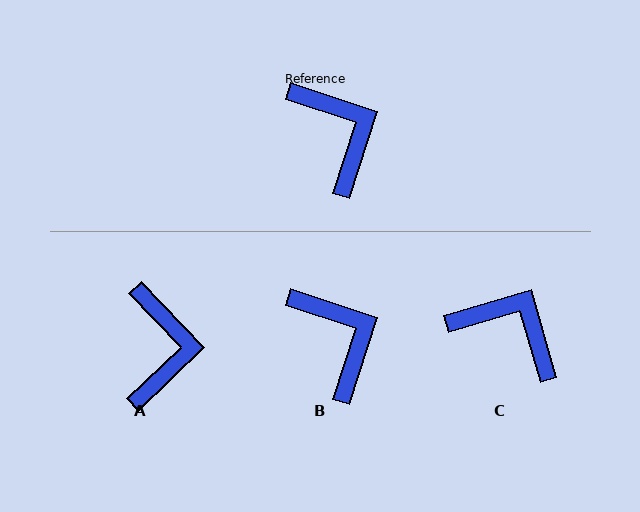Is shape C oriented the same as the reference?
No, it is off by about 34 degrees.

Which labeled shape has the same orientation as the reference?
B.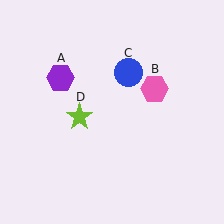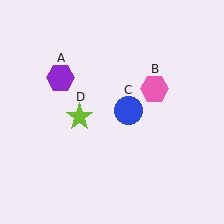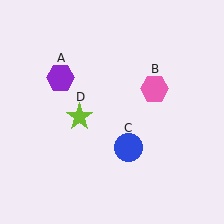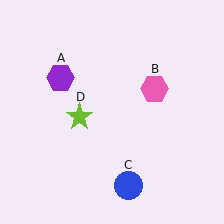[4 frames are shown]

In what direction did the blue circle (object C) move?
The blue circle (object C) moved down.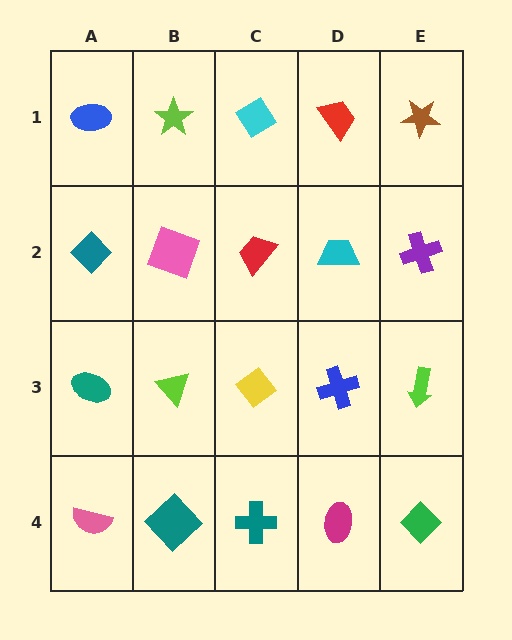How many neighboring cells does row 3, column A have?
3.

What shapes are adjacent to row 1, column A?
A teal diamond (row 2, column A), a lime star (row 1, column B).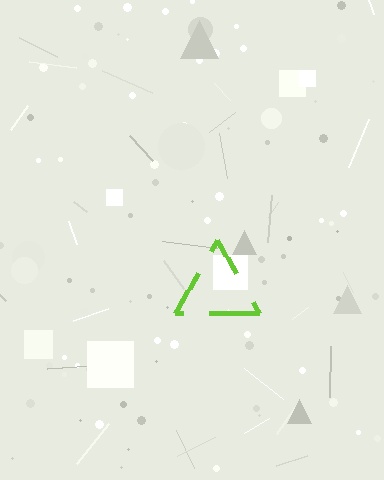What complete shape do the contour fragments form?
The contour fragments form a triangle.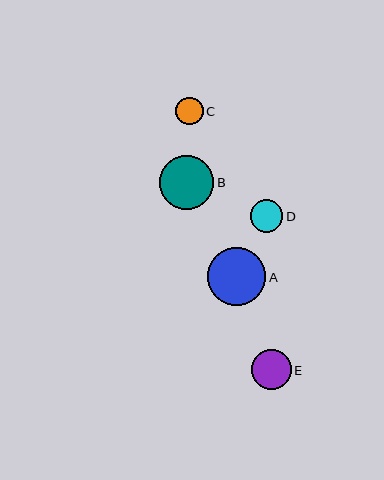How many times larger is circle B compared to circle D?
Circle B is approximately 1.6 times the size of circle D.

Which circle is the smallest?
Circle C is the smallest with a size of approximately 27 pixels.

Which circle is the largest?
Circle A is the largest with a size of approximately 59 pixels.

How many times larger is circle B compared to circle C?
Circle B is approximately 2.0 times the size of circle C.